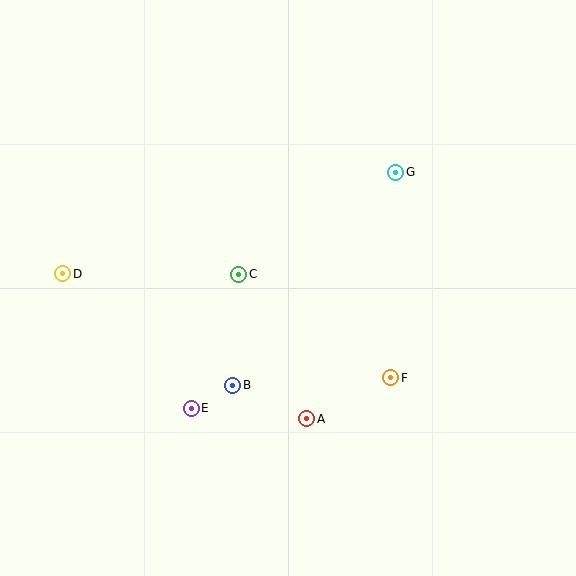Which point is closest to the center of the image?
Point C at (239, 274) is closest to the center.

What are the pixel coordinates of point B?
Point B is at (233, 385).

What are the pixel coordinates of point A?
Point A is at (307, 419).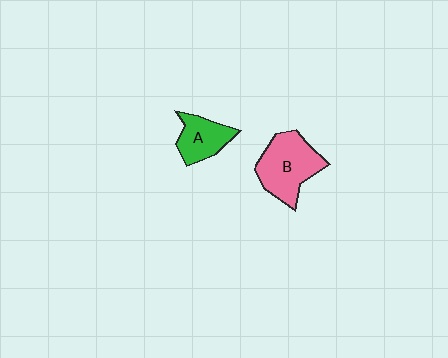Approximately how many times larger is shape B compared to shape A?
Approximately 1.6 times.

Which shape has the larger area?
Shape B (pink).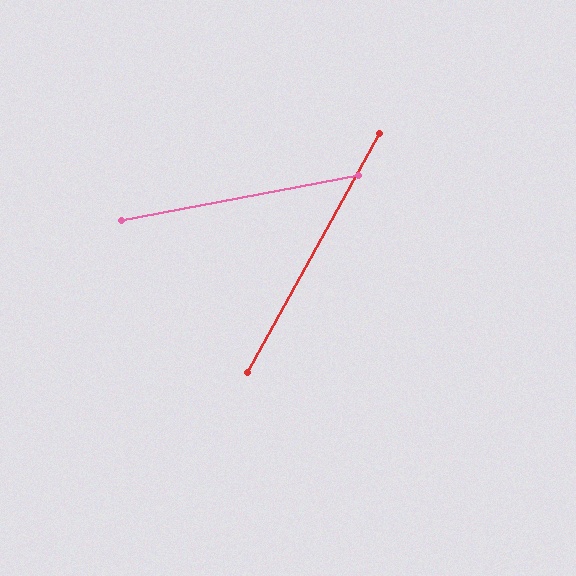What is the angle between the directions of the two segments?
Approximately 50 degrees.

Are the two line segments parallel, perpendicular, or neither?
Neither parallel nor perpendicular — they differ by about 50°.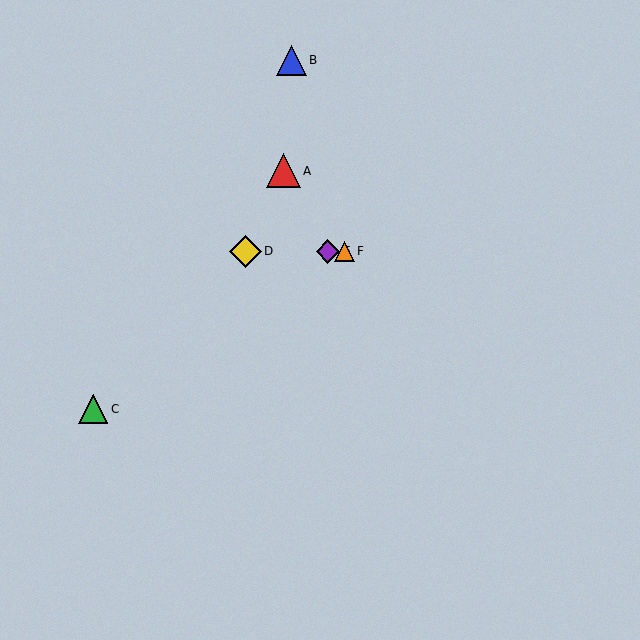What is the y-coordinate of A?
Object A is at y≈171.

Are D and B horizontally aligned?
No, D is at y≈251 and B is at y≈60.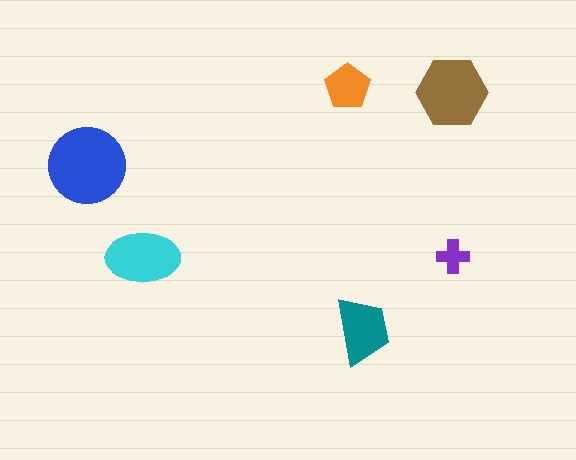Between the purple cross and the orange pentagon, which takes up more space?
The orange pentagon.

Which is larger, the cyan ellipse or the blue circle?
The blue circle.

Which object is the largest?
The blue circle.